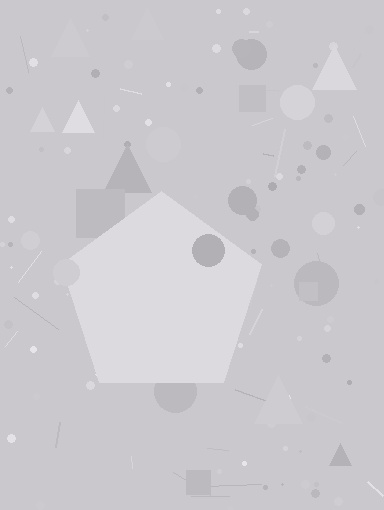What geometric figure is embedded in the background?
A pentagon is embedded in the background.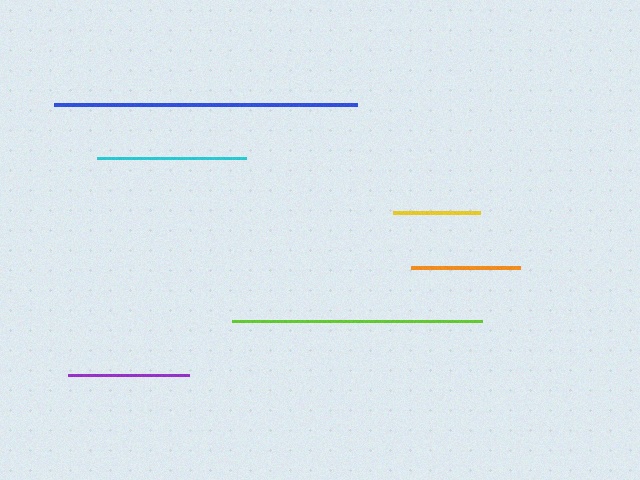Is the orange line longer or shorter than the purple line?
The purple line is longer than the orange line.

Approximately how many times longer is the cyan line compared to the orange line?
The cyan line is approximately 1.4 times the length of the orange line.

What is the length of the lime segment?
The lime segment is approximately 251 pixels long.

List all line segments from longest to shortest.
From longest to shortest: blue, lime, cyan, purple, orange, yellow.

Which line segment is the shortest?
The yellow line is the shortest at approximately 86 pixels.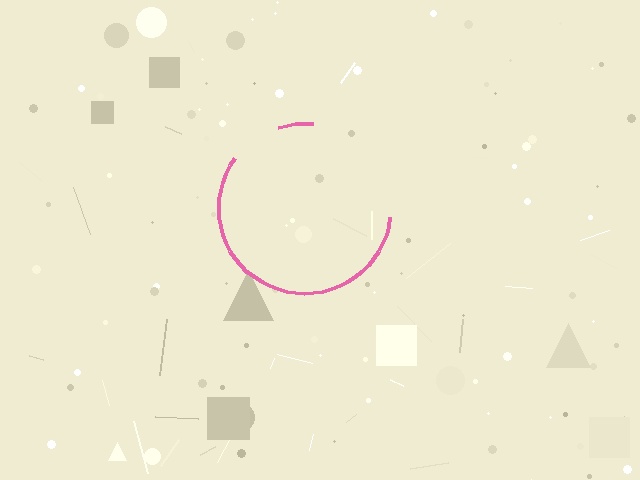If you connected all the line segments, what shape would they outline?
They would outline a circle.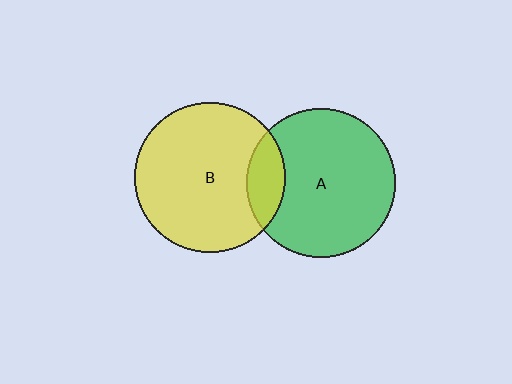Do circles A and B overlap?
Yes.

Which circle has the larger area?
Circle B (yellow).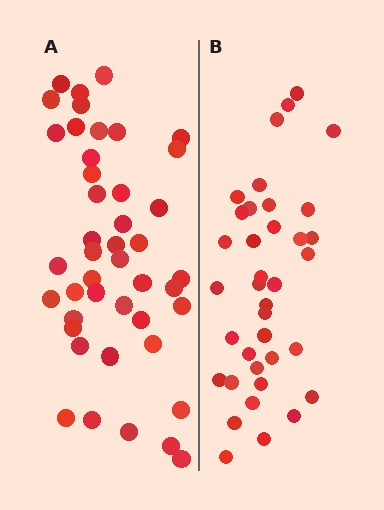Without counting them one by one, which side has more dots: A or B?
Region A (the left region) has more dots.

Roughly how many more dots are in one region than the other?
Region A has roughly 8 or so more dots than region B.